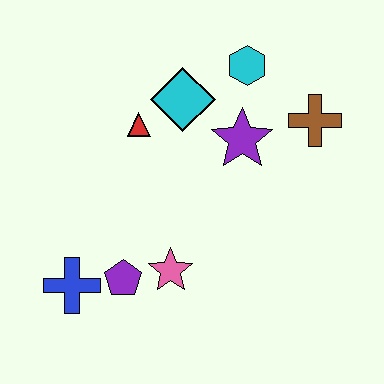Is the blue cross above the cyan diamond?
No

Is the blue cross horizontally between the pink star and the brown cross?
No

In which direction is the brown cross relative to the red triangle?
The brown cross is to the right of the red triangle.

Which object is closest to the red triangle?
The cyan diamond is closest to the red triangle.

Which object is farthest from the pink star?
The cyan hexagon is farthest from the pink star.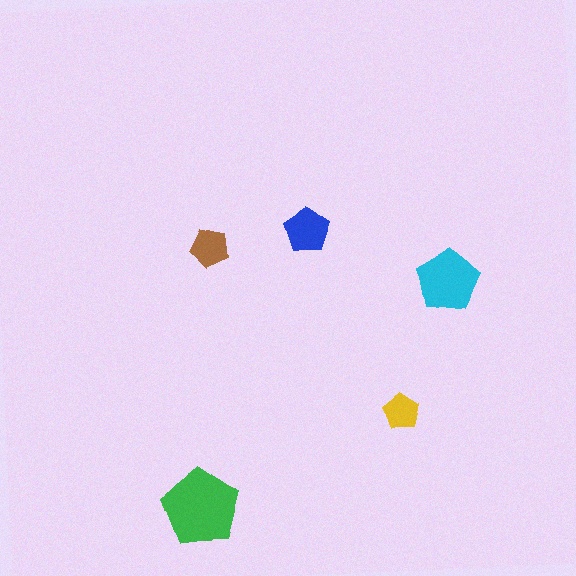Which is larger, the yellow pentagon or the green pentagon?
The green one.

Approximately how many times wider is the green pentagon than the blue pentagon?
About 1.5 times wider.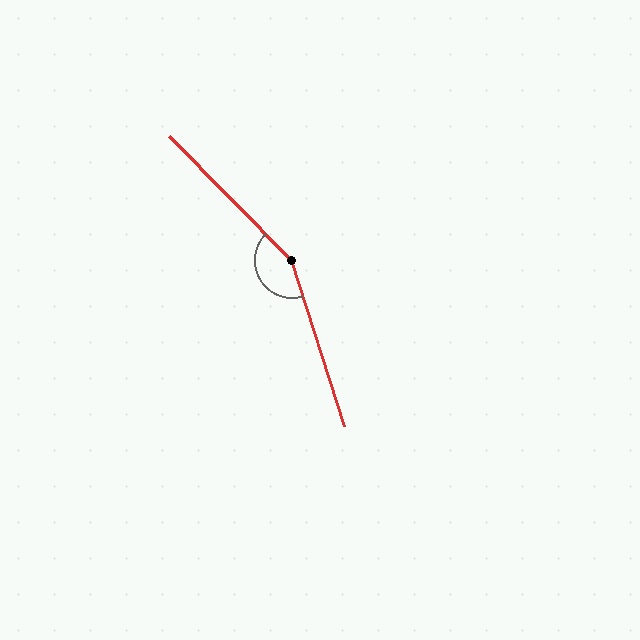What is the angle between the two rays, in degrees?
Approximately 153 degrees.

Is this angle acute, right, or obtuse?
It is obtuse.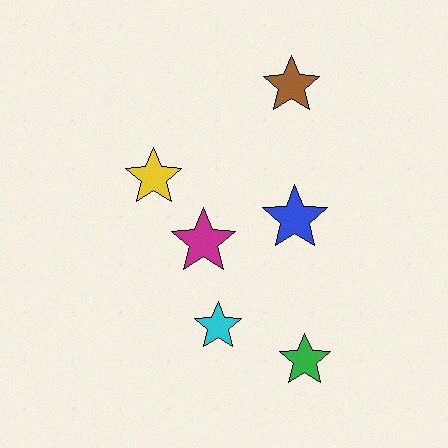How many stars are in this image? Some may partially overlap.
There are 6 stars.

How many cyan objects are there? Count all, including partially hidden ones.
There is 1 cyan object.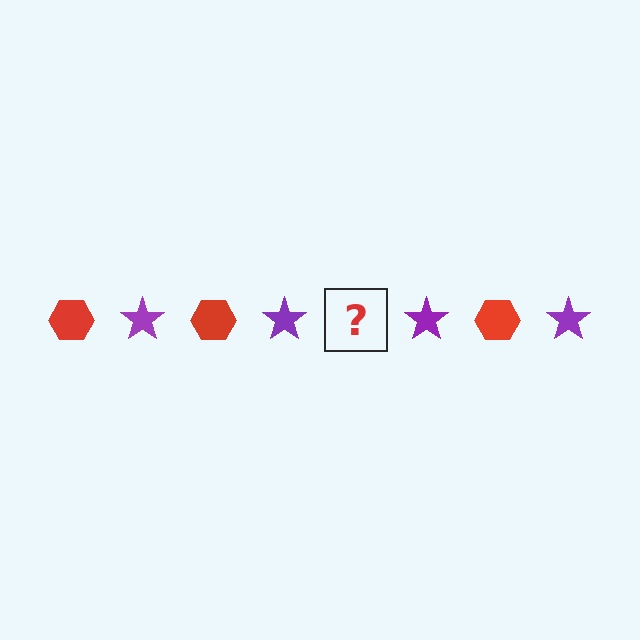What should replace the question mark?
The question mark should be replaced with a red hexagon.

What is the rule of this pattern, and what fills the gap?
The rule is that the pattern alternates between red hexagon and purple star. The gap should be filled with a red hexagon.